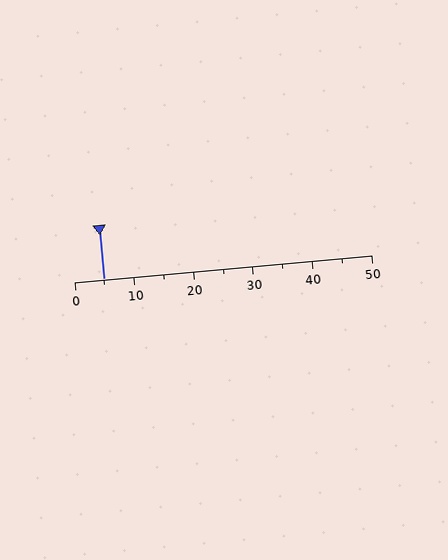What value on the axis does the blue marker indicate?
The marker indicates approximately 5.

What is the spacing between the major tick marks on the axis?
The major ticks are spaced 10 apart.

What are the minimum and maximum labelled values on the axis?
The axis runs from 0 to 50.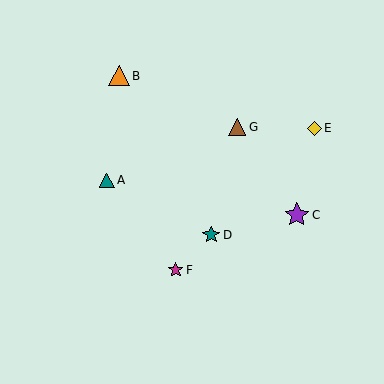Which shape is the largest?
The purple star (labeled C) is the largest.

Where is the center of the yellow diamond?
The center of the yellow diamond is at (314, 128).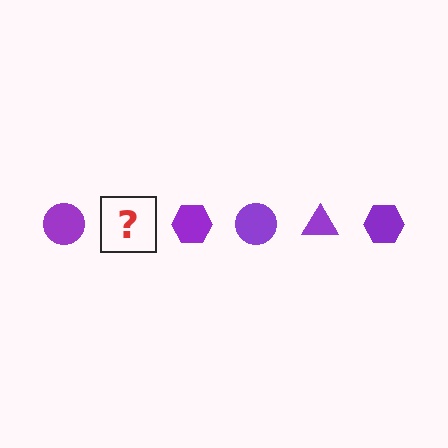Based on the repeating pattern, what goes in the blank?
The blank should be a purple triangle.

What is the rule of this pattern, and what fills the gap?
The rule is that the pattern cycles through circle, triangle, hexagon shapes in purple. The gap should be filled with a purple triangle.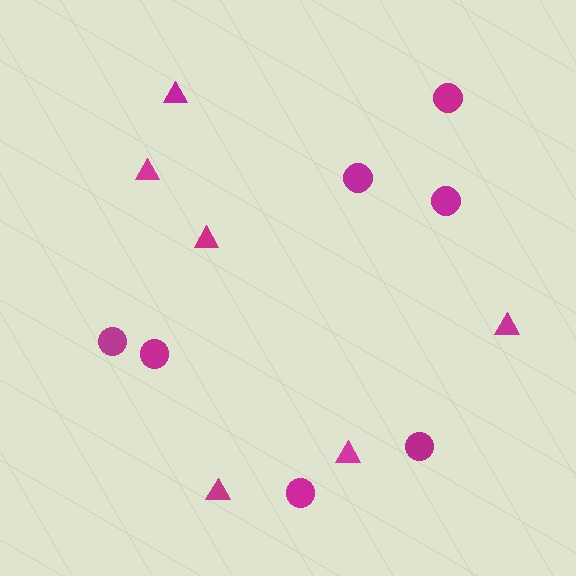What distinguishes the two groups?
There are 2 groups: one group of circles (7) and one group of triangles (6).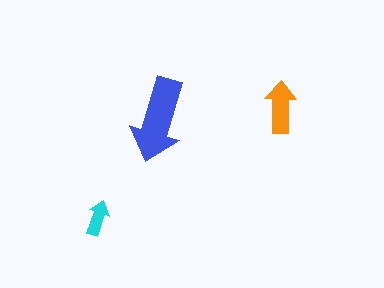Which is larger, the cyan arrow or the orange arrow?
The orange one.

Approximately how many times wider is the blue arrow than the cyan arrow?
About 2.5 times wider.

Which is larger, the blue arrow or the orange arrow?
The blue one.